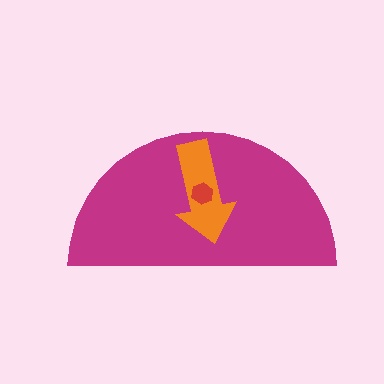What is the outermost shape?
The magenta semicircle.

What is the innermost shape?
The red hexagon.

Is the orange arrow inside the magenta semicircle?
Yes.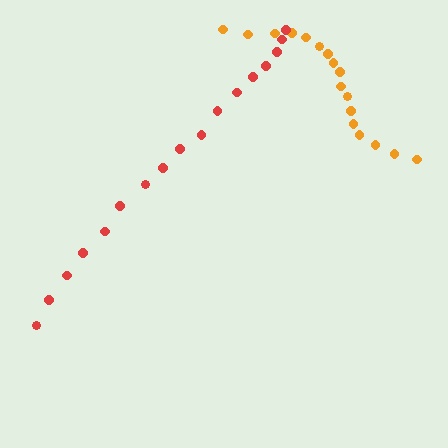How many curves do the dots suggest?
There are 2 distinct paths.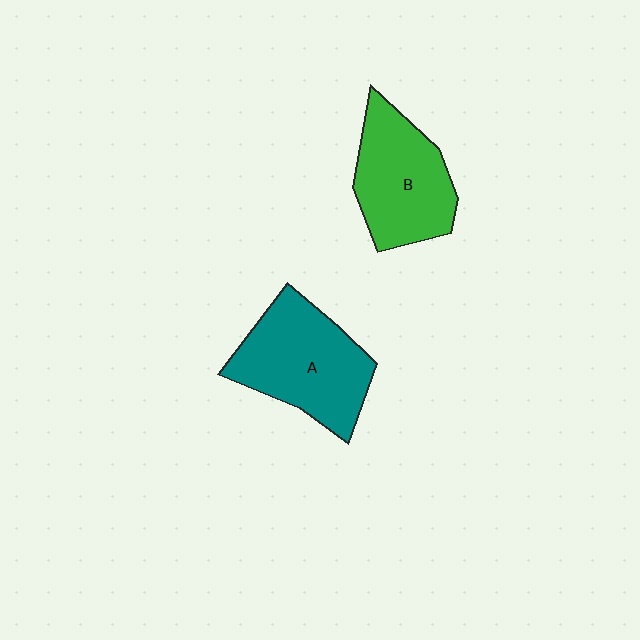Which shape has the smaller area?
Shape B (green).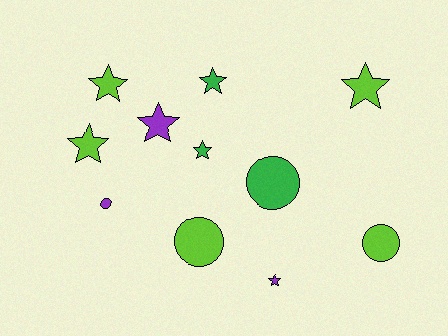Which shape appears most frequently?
Star, with 7 objects.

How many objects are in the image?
There are 11 objects.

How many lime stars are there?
There are 3 lime stars.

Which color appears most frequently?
Lime, with 5 objects.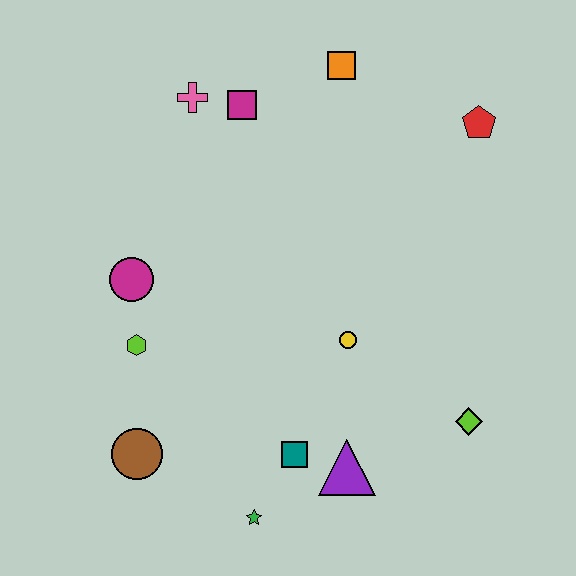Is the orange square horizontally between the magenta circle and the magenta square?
No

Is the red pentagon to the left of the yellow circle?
No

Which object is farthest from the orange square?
The green star is farthest from the orange square.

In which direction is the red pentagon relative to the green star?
The red pentagon is above the green star.